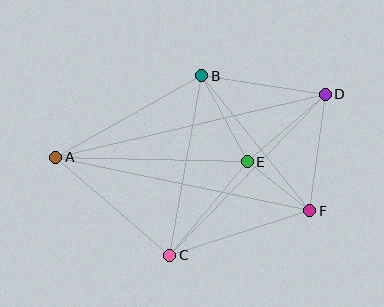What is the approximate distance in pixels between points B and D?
The distance between B and D is approximately 125 pixels.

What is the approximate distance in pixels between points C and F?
The distance between C and F is approximately 147 pixels.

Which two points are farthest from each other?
Points A and D are farthest from each other.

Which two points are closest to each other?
Points E and F are closest to each other.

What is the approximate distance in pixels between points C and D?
The distance between C and D is approximately 224 pixels.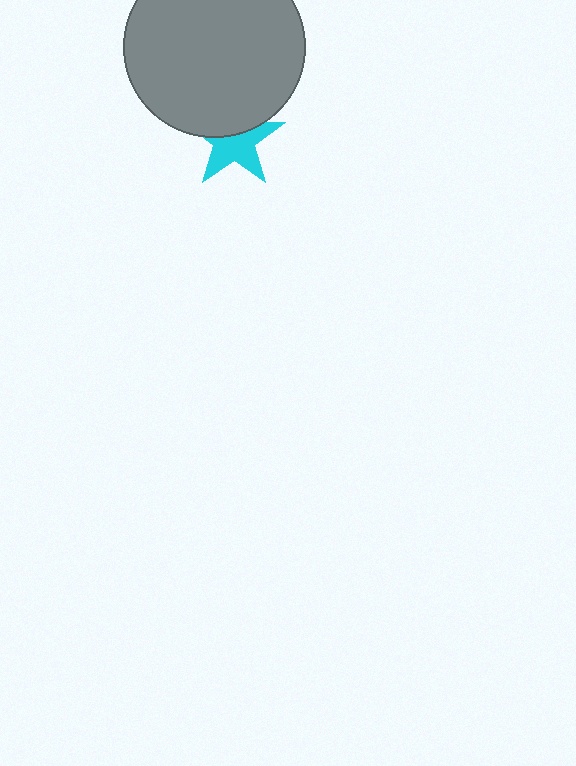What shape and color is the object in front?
The object in front is a gray circle.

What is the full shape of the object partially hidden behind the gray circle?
The partially hidden object is a cyan star.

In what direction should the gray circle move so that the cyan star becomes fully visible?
The gray circle should move up. That is the shortest direction to clear the overlap and leave the cyan star fully visible.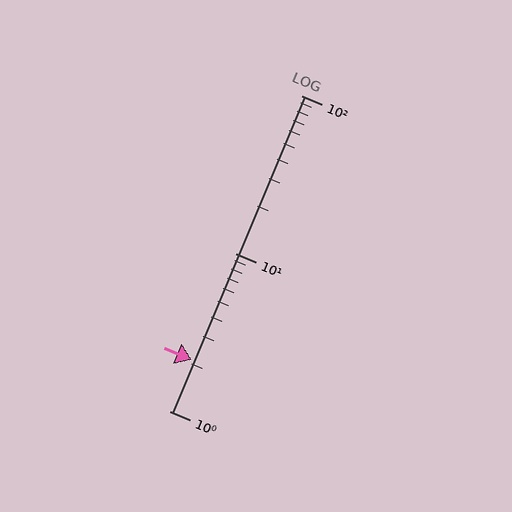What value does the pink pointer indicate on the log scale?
The pointer indicates approximately 2.1.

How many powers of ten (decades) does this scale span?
The scale spans 2 decades, from 1 to 100.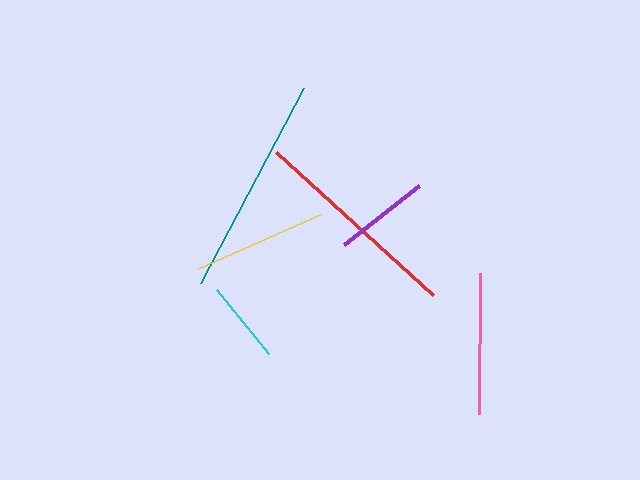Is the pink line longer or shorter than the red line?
The red line is longer than the pink line.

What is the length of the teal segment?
The teal segment is approximately 220 pixels long.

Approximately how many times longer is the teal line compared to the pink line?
The teal line is approximately 1.6 times the length of the pink line.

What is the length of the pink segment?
The pink segment is approximately 142 pixels long.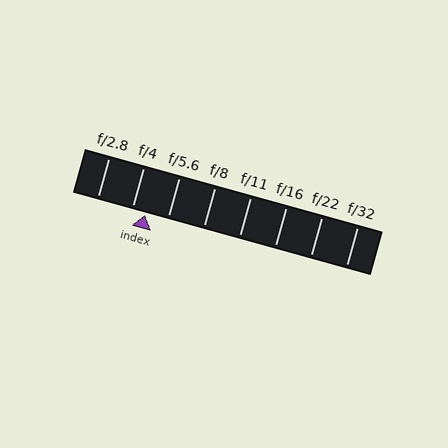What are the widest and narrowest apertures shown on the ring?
The widest aperture shown is f/2.8 and the narrowest is f/32.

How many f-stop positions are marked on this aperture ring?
There are 8 f-stop positions marked.